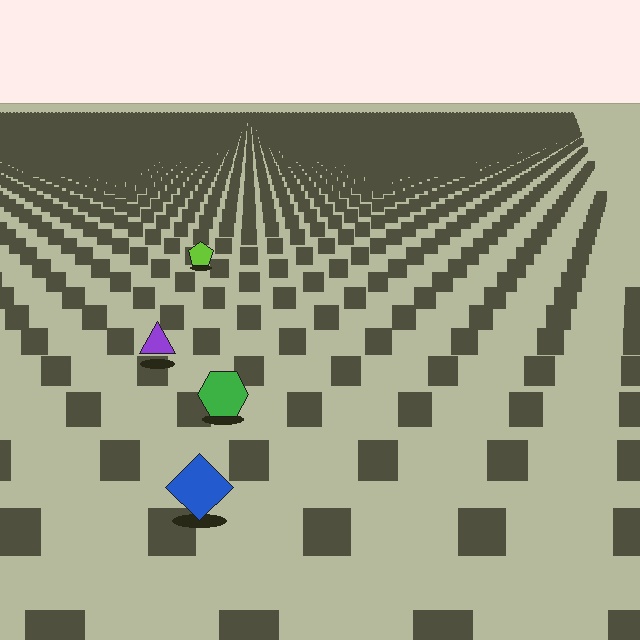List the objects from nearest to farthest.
From nearest to farthest: the blue diamond, the green hexagon, the purple triangle, the lime pentagon.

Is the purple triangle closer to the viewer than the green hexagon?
No. The green hexagon is closer — you can tell from the texture gradient: the ground texture is coarser near it.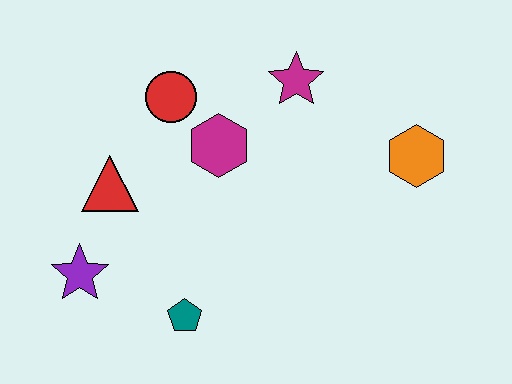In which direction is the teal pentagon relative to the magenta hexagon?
The teal pentagon is below the magenta hexagon.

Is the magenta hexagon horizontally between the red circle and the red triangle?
No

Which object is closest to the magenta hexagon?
The red circle is closest to the magenta hexagon.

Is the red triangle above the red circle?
No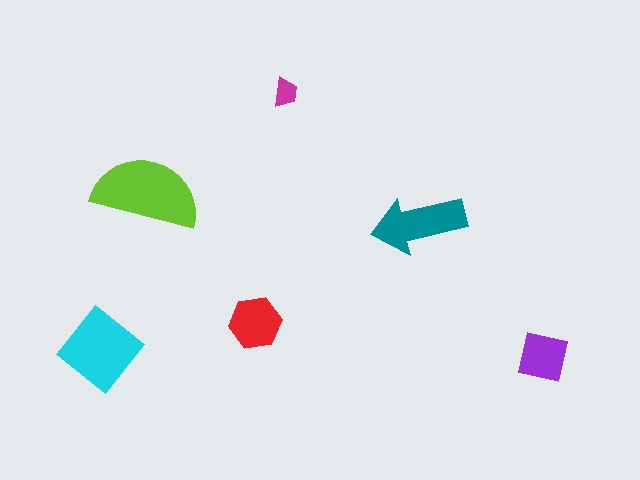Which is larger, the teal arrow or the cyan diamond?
The cyan diamond.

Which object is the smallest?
The magenta trapezoid.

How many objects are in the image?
There are 6 objects in the image.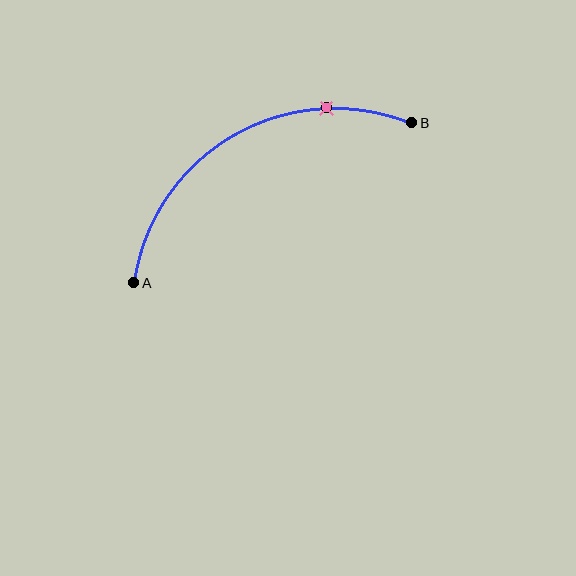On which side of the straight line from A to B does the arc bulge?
The arc bulges above the straight line connecting A and B.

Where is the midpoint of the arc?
The arc midpoint is the point on the curve farthest from the straight line joining A and B. It sits above that line.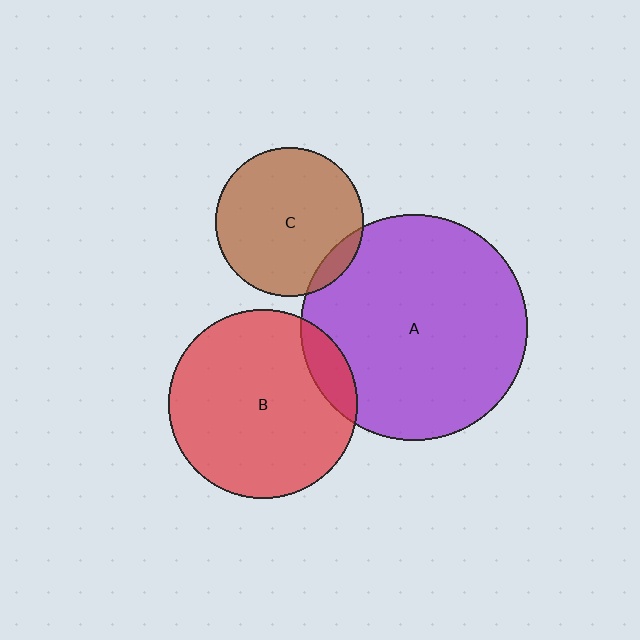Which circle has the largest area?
Circle A (purple).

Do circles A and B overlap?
Yes.